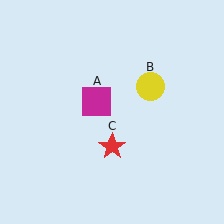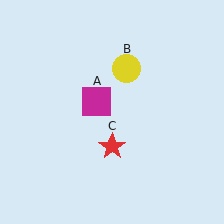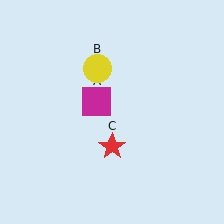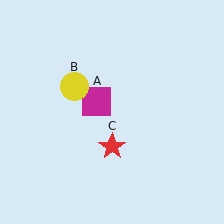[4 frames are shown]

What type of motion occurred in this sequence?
The yellow circle (object B) rotated counterclockwise around the center of the scene.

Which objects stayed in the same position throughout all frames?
Magenta square (object A) and red star (object C) remained stationary.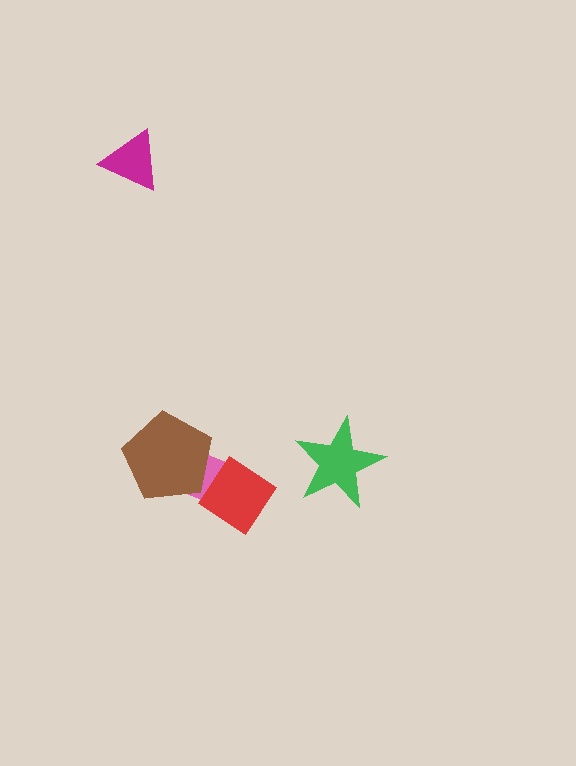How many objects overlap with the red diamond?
1 object overlaps with the red diamond.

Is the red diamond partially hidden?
No, no other shape covers it.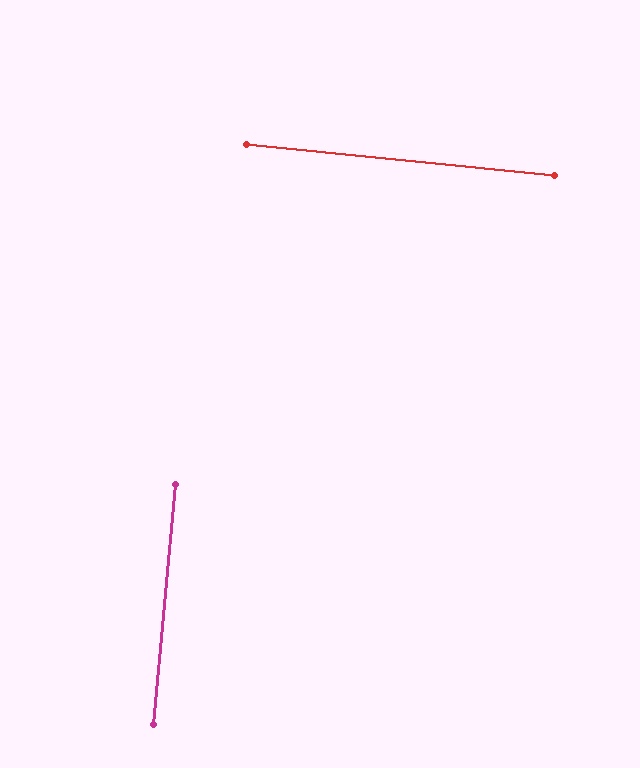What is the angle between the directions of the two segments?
Approximately 90 degrees.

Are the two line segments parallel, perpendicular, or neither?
Perpendicular — they meet at approximately 90°.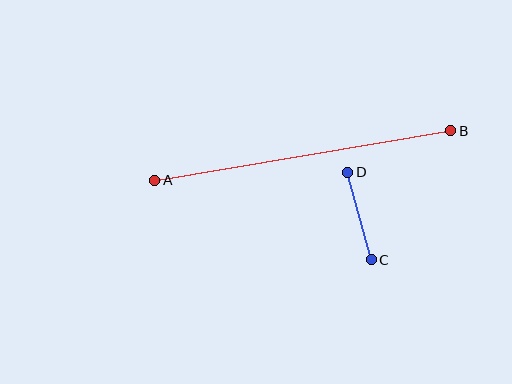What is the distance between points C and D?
The distance is approximately 90 pixels.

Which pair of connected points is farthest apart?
Points A and B are farthest apart.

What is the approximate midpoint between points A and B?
The midpoint is at approximately (303, 155) pixels.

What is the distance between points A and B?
The distance is approximately 300 pixels.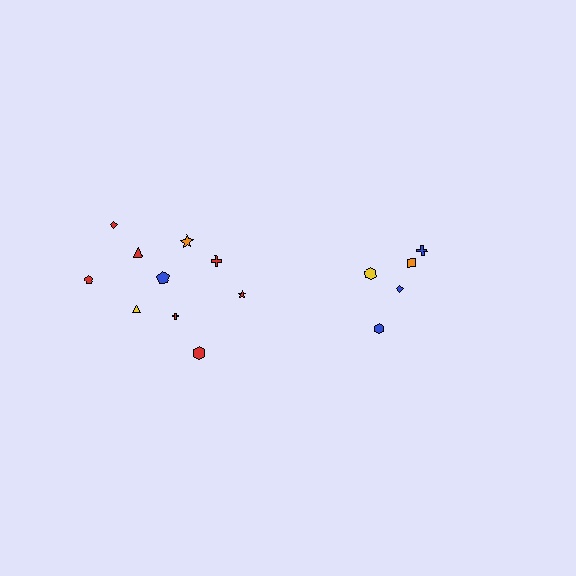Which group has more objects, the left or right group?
The left group.